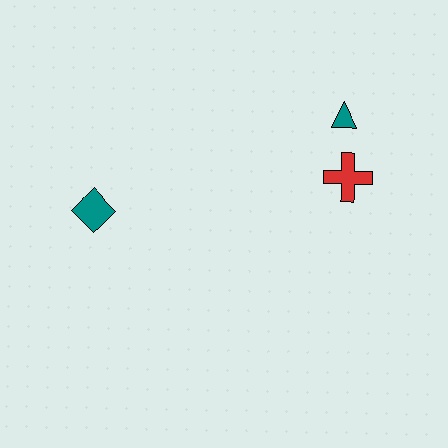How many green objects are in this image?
There are no green objects.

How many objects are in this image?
There are 3 objects.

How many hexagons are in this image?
There are no hexagons.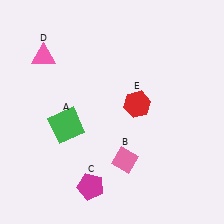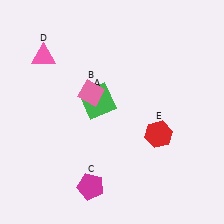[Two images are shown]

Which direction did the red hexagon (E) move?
The red hexagon (E) moved down.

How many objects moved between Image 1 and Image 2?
3 objects moved between the two images.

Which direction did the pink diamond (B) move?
The pink diamond (B) moved up.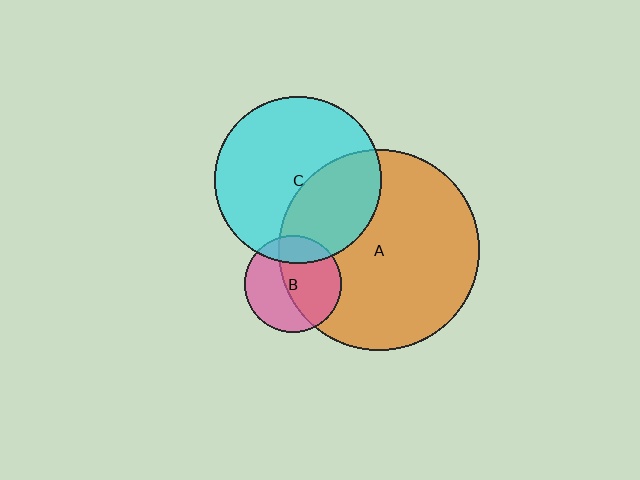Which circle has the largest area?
Circle A (orange).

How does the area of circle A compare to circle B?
Approximately 4.3 times.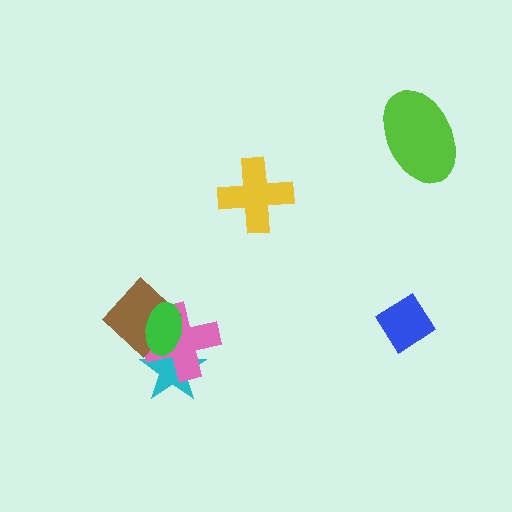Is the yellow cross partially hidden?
No, no other shape covers it.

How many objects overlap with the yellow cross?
0 objects overlap with the yellow cross.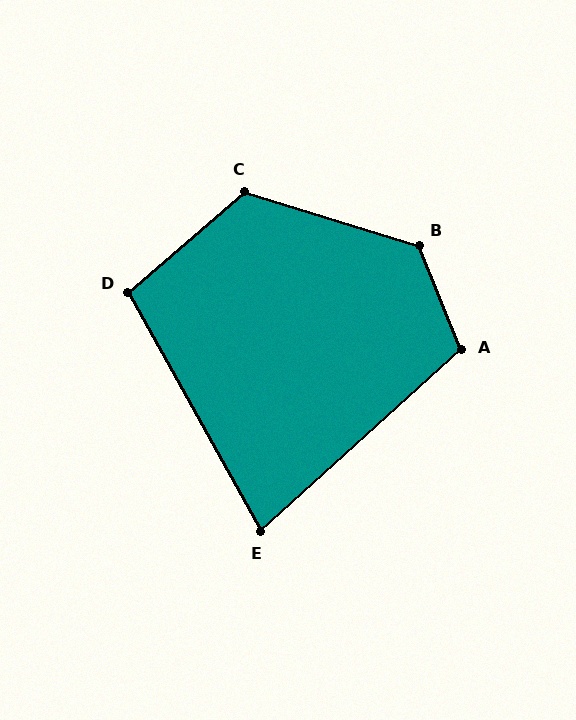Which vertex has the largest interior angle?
B, at approximately 130 degrees.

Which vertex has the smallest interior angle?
E, at approximately 77 degrees.